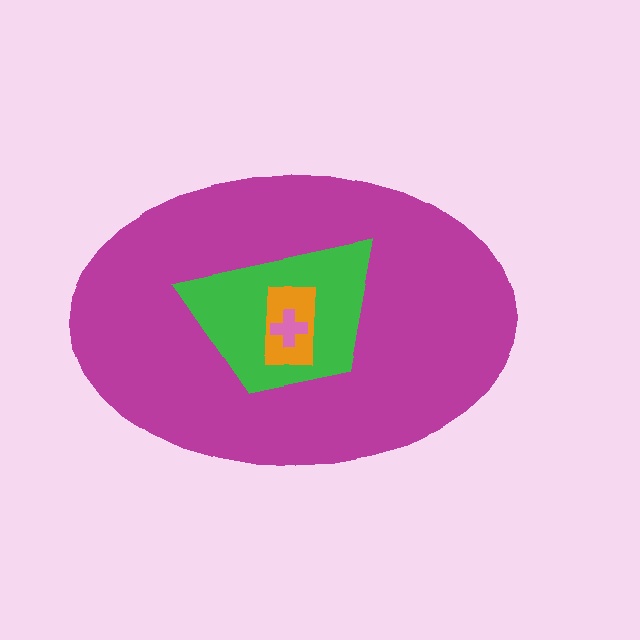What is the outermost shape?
The magenta ellipse.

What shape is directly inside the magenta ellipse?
The green trapezoid.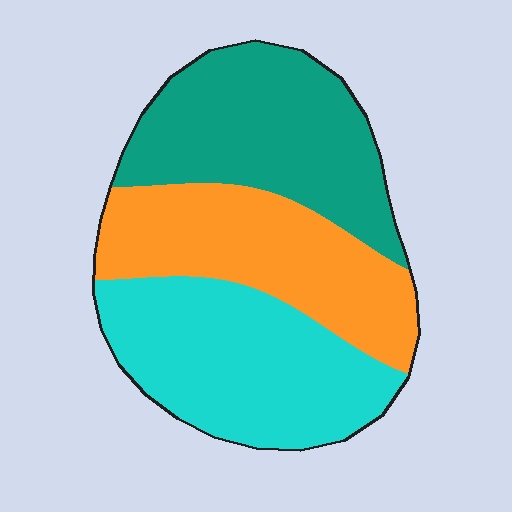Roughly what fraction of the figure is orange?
Orange covers 31% of the figure.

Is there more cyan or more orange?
Cyan.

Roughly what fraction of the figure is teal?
Teal covers around 35% of the figure.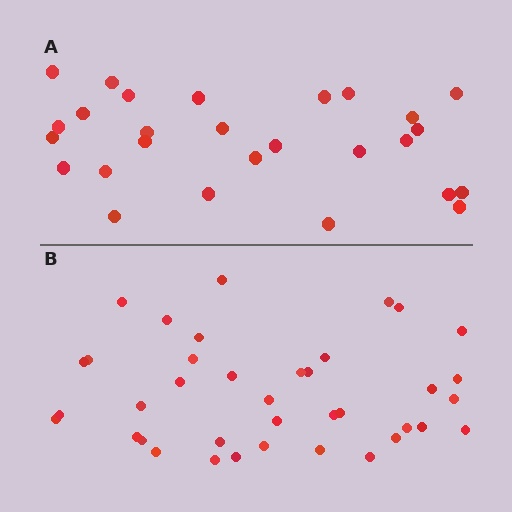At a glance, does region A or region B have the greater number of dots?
Region B (the bottom region) has more dots.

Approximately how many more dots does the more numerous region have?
Region B has roughly 12 or so more dots than region A.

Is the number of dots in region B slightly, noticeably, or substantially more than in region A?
Region B has noticeably more, but not dramatically so. The ratio is roughly 1.4 to 1.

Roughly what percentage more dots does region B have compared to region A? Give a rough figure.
About 40% more.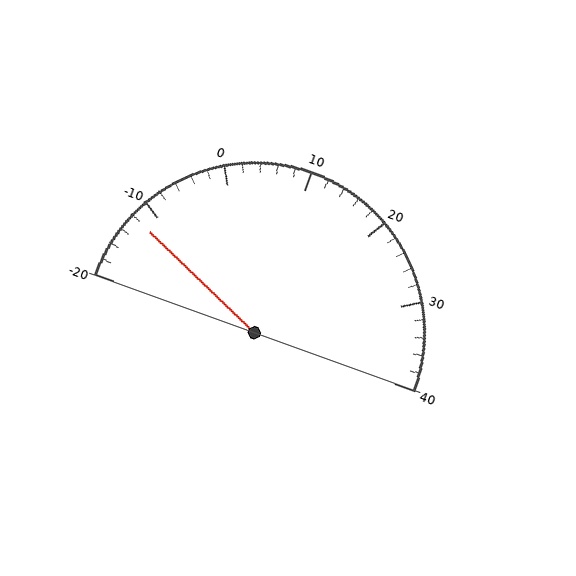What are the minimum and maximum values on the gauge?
The gauge ranges from -20 to 40.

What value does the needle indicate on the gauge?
The needle indicates approximately -12.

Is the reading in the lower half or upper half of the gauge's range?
The reading is in the lower half of the range (-20 to 40).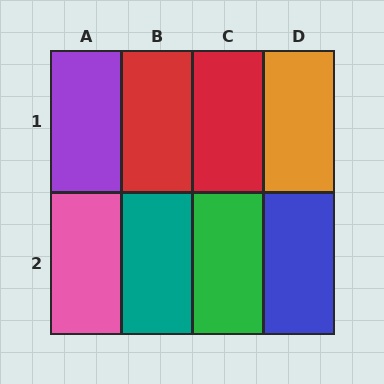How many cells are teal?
1 cell is teal.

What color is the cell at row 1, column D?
Orange.